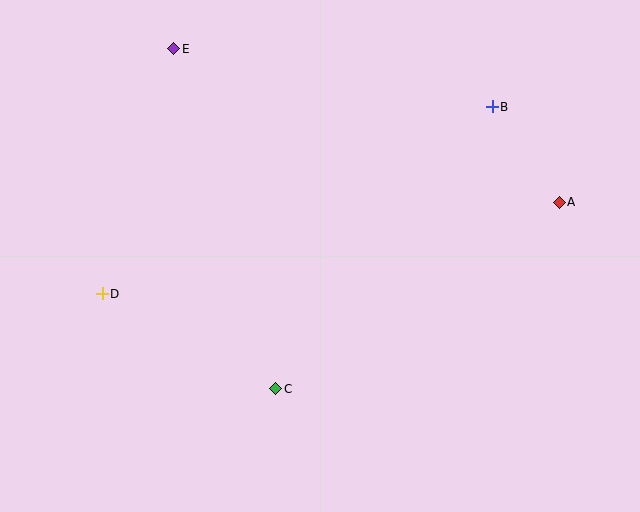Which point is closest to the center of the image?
Point C at (276, 389) is closest to the center.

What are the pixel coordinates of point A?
Point A is at (559, 202).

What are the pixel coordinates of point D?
Point D is at (102, 294).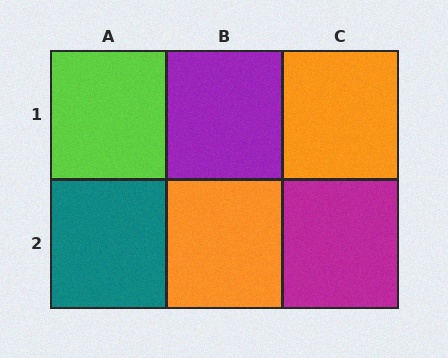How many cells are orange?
2 cells are orange.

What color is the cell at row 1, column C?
Orange.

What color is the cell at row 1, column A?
Lime.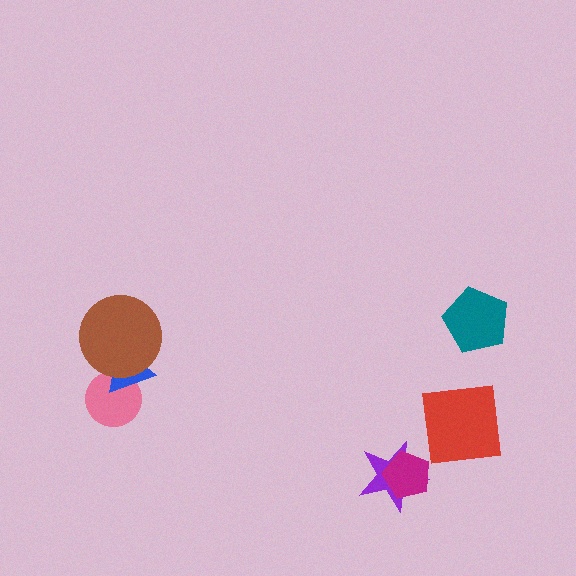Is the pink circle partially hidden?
Yes, it is partially covered by another shape.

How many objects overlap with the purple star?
1 object overlaps with the purple star.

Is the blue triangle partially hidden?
Yes, it is partially covered by another shape.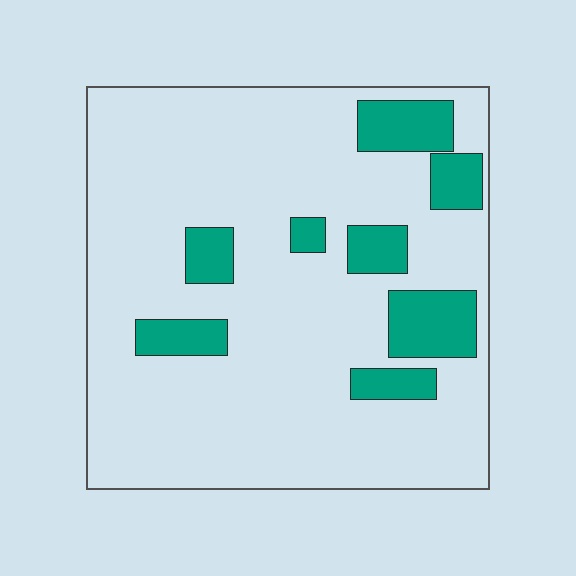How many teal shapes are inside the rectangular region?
8.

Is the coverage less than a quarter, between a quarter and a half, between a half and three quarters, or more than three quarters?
Less than a quarter.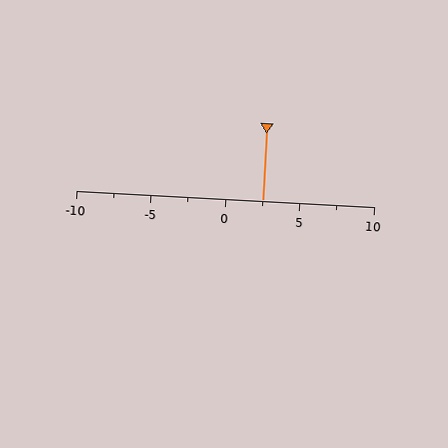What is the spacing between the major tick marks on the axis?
The major ticks are spaced 5 apart.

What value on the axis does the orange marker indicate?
The marker indicates approximately 2.5.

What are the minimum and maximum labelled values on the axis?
The axis runs from -10 to 10.